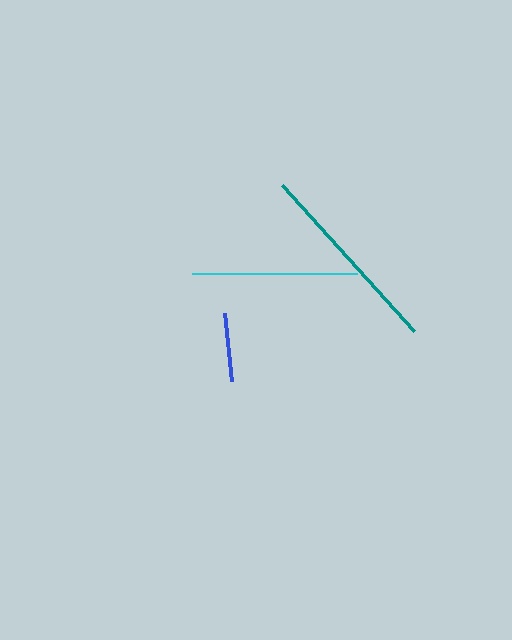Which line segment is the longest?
The teal line is the longest at approximately 197 pixels.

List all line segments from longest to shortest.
From longest to shortest: teal, cyan, blue.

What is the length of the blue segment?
The blue segment is approximately 68 pixels long.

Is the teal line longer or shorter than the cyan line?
The teal line is longer than the cyan line.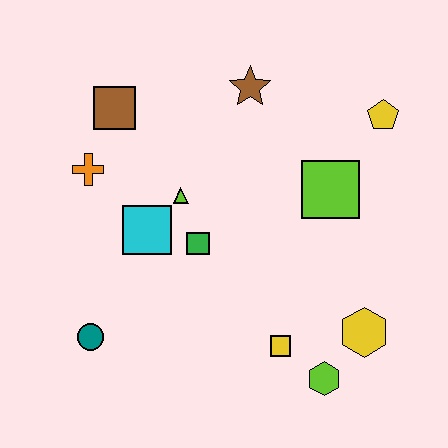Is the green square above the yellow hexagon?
Yes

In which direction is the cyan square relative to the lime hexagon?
The cyan square is to the left of the lime hexagon.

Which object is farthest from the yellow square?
The brown square is farthest from the yellow square.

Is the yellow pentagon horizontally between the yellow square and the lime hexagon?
No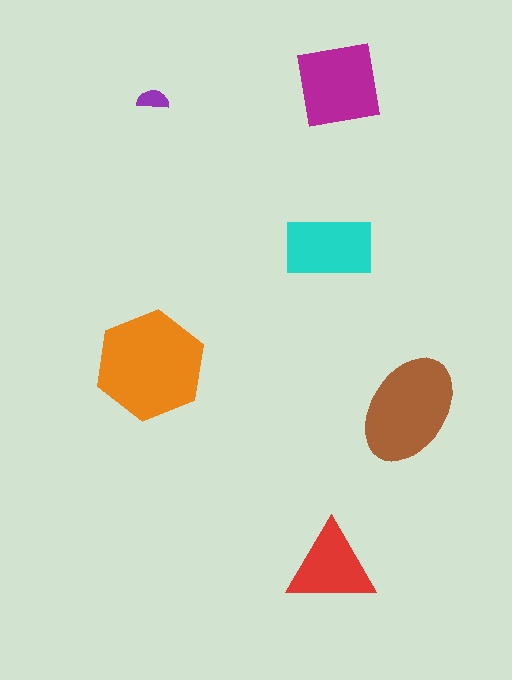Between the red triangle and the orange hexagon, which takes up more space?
The orange hexagon.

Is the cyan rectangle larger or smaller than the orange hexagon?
Smaller.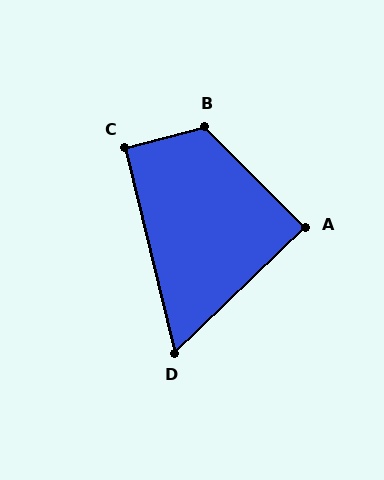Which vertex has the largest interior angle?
B, at approximately 120 degrees.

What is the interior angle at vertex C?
Approximately 91 degrees (approximately right).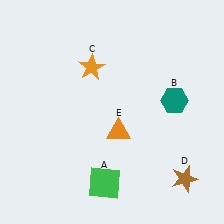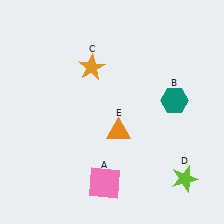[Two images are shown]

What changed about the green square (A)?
In Image 1, A is green. In Image 2, it changed to pink.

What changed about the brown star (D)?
In Image 1, D is brown. In Image 2, it changed to lime.